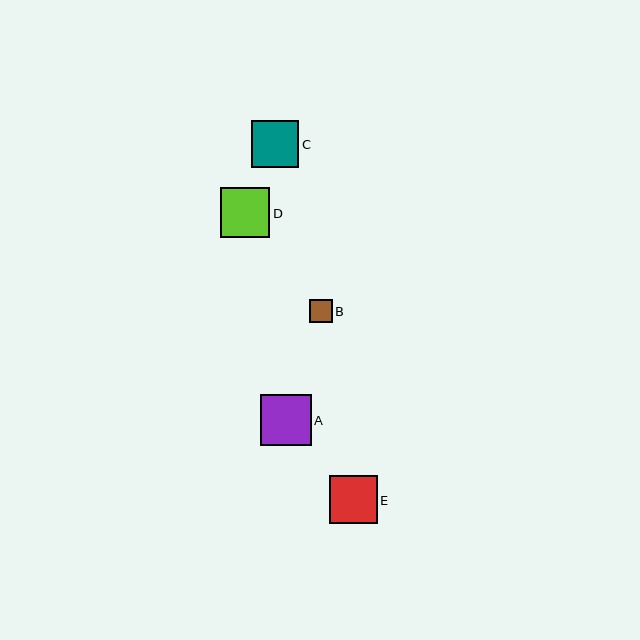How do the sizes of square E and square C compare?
Square E and square C are approximately the same size.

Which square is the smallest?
Square B is the smallest with a size of approximately 23 pixels.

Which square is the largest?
Square A is the largest with a size of approximately 50 pixels.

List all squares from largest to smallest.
From largest to smallest: A, D, E, C, B.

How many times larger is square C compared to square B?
Square C is approximately 2.1 times the size of square B.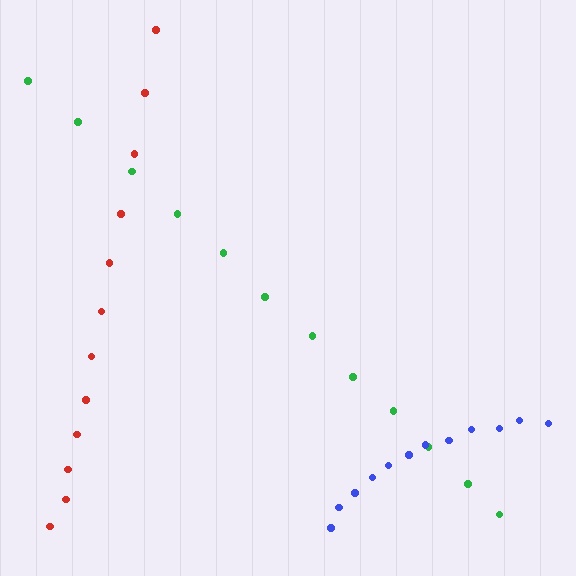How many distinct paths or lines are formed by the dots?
There are 3 distinct paths.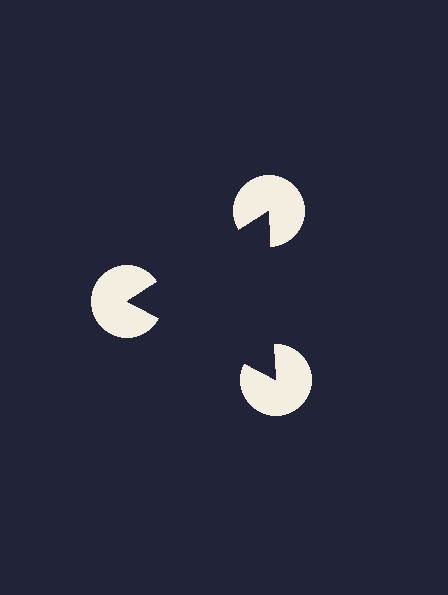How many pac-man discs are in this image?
There are 3 — one at each vertex of the illusory triangle.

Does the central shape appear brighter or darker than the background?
It typically appears slightly darker than the background, even though no actual brightness change is drawn.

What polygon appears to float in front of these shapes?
An illusory triangle — its edges are inferred from the aligned wedge cuts in the pac-man discs, not physically drawn.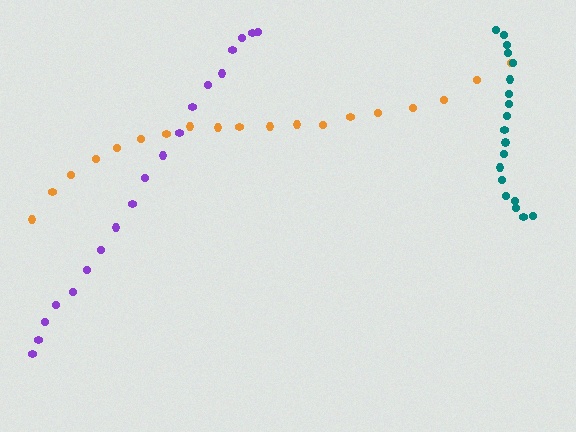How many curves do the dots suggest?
There are 3 distinct paths.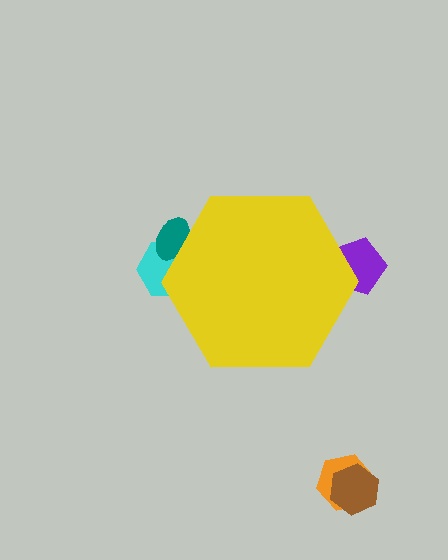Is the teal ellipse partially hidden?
Yes, the teal ellipse is partially hidden behind the yellow hexagon.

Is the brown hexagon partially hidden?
No, the brown hexagon is fully visible.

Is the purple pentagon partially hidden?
Yes, the purple pentagon is partially hidden behind the yellow hexagon.